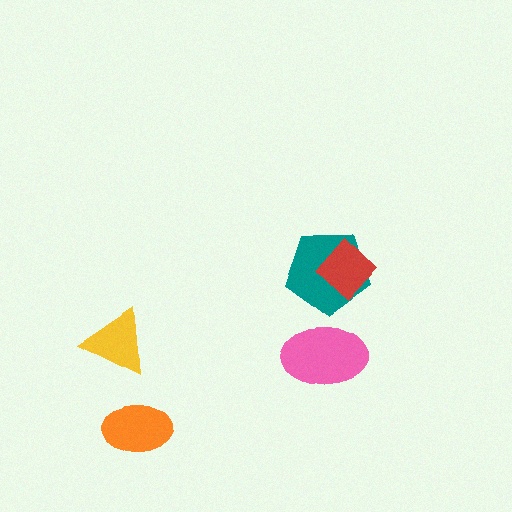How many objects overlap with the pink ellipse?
0 objects overlap with the pink ellipse.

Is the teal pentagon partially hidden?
Yes, it is partially covered by another shape.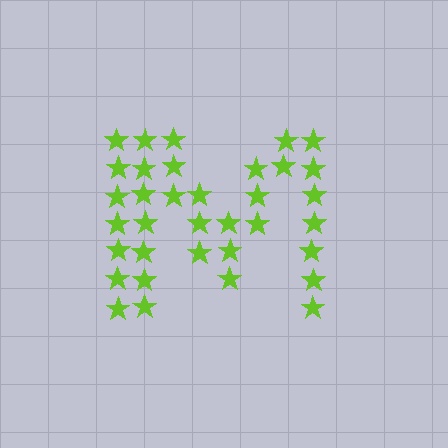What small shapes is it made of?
It is made of small stars.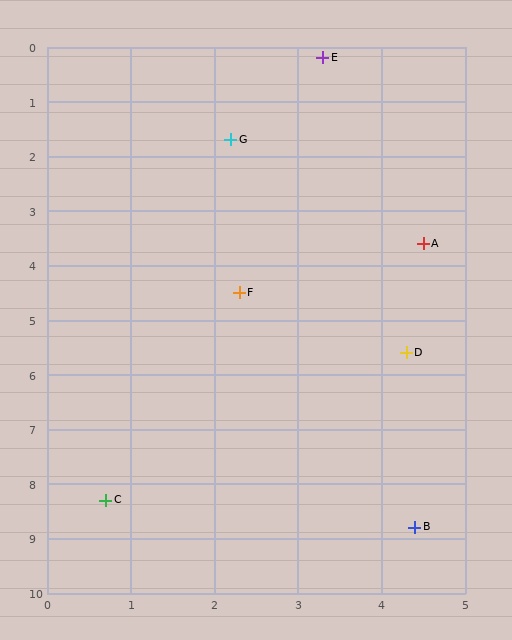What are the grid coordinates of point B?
Point B is at approximately (4.4, 8.8).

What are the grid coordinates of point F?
Point F is at approximately (2.3, 4.5).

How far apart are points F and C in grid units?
Points F and C are about 4.1 grid units apart.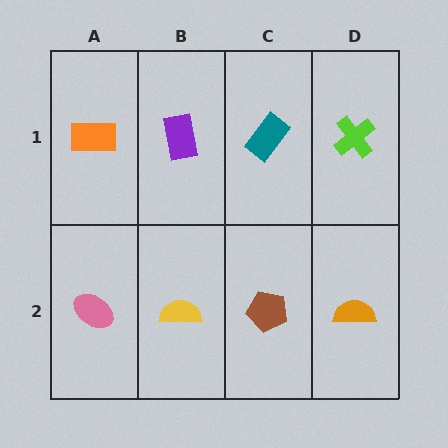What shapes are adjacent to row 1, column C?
A brown pentagon (row 2, column C), a purple rectangle (row 1, column B), a lime cross (row 1, column D).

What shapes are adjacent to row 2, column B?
A purple rectangle (row 1, column B), a pink ellipse (row 2, column A), a brown pentagon (row 2, column C).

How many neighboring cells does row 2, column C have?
3.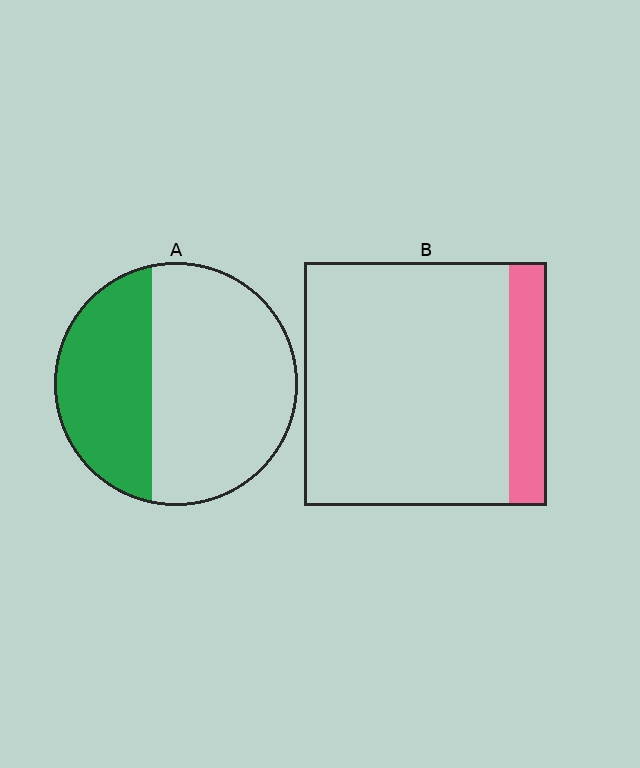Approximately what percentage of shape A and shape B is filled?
A is approximately 40% and B is approximately 15%.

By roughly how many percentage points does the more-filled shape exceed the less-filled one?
By roughly 20 percentage points (A over B).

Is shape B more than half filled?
No.